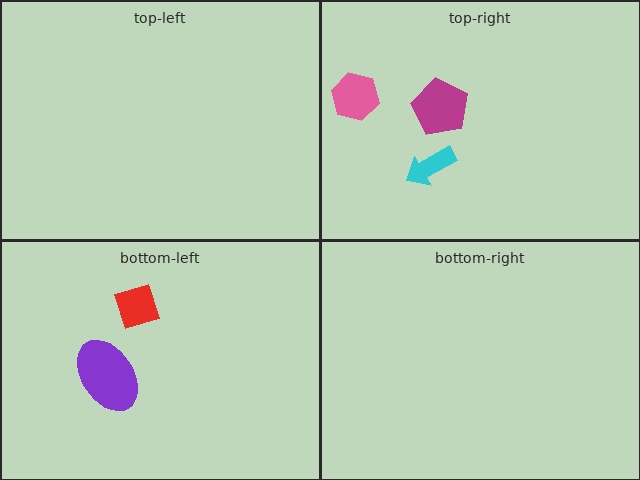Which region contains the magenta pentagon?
The top-right region.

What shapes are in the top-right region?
The magenta pentagon, the cyan arrow, the pink hexagon.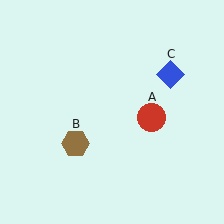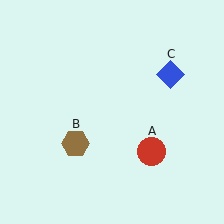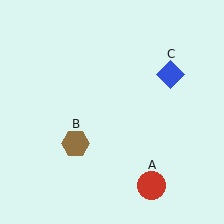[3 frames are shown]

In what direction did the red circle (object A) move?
The red circle (object A) moved down.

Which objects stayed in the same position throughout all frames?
Brown hexagon (object B) and blue diamond (object C) remained stationary.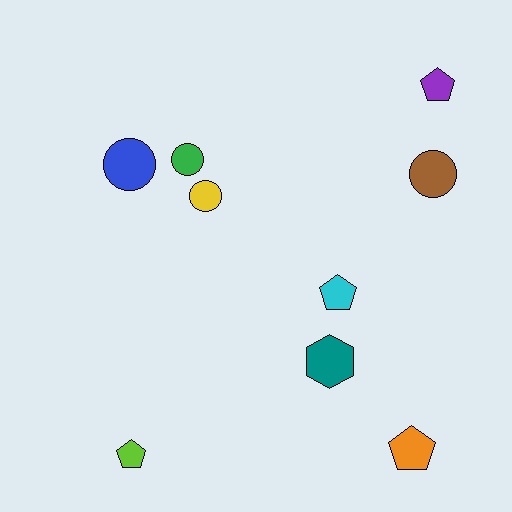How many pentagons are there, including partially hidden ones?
There are 4 pentagons.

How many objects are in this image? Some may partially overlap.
There are 9 objects.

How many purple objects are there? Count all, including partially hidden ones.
There is 1 purple object.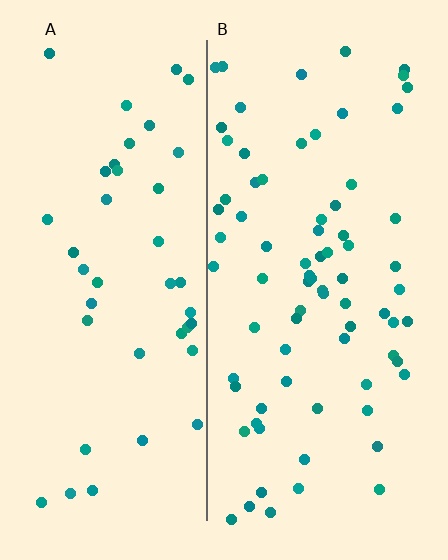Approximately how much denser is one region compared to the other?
Approximately 1.8× — region B over region A.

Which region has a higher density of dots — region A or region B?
B (the right).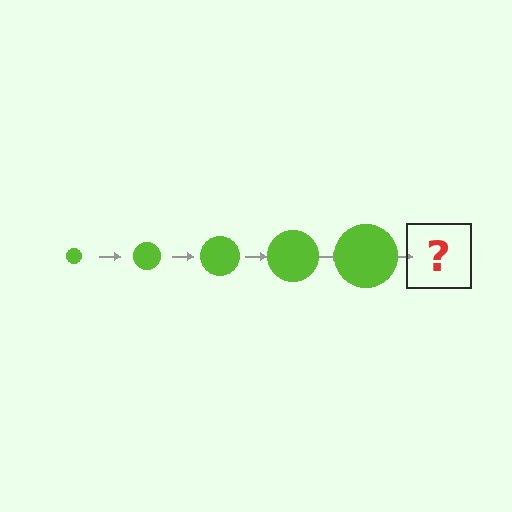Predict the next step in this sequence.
The next step is a lime circle, larger than the previous one.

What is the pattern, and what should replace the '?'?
The pattern is that the circle gets progressively larger each step. The '?' should be a lime circle, larger than the previous one.